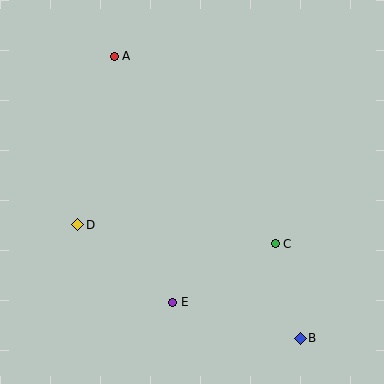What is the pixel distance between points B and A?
The distance between B and A is 338 pixels.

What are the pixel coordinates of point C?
Point C is at (275, 244).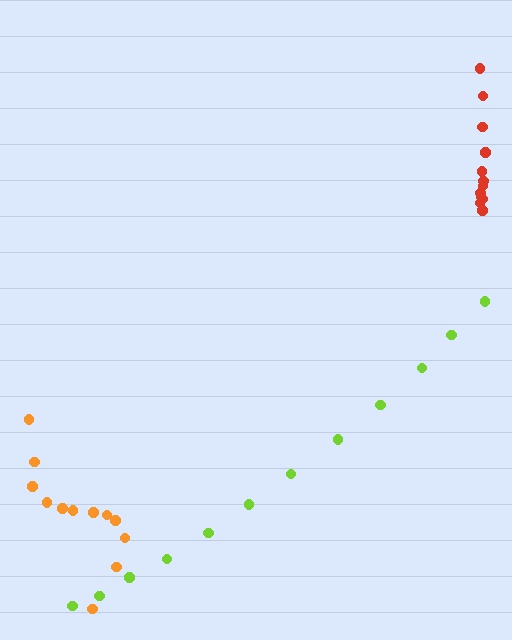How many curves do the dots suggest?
There are 3 distinct paths.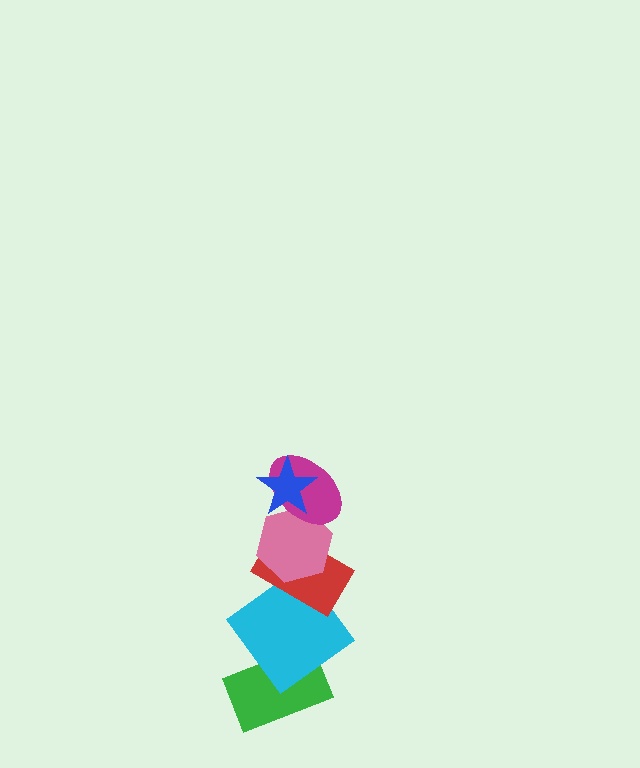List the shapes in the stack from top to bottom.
From top to bottom: the blue star, the magenta ellipse, the pink hexagon, the red rectangle, the cyan diamond, the green rectangle.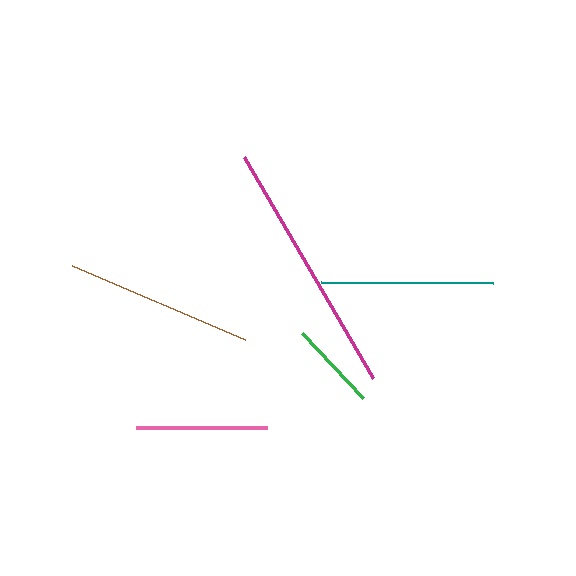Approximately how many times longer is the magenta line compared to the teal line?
The magenta line is approximately 1.5 times the length of the teal line.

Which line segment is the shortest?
The green line is the shortest at approximately 89 pixels.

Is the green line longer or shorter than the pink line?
The pink line is longer than the green line.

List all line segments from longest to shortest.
From longest to shortest: magenta, brown, teal, pink, green.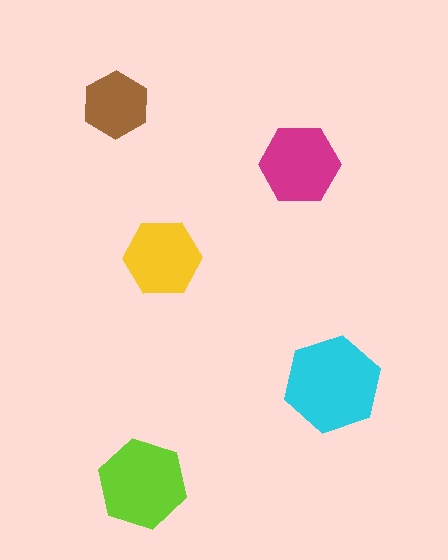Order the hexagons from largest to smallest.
the cyan one, the lime one, the magenta one, the yellow one, the brown one.